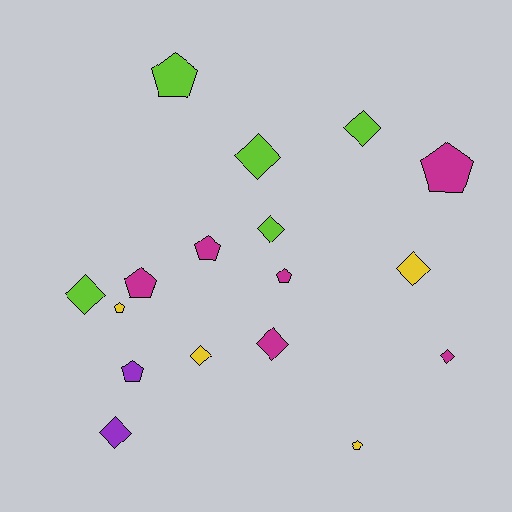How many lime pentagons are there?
There is 1 lime pentagon.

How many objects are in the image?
There are 17 objects.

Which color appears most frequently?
Magenta, with 6 objects.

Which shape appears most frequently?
Diamond, with 9 objects.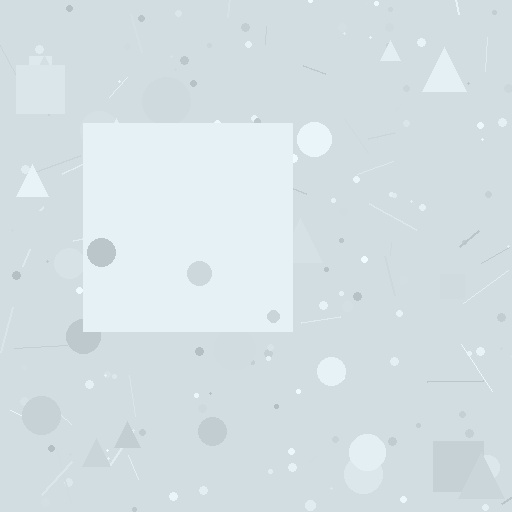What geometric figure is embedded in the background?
A square is embedded in the background.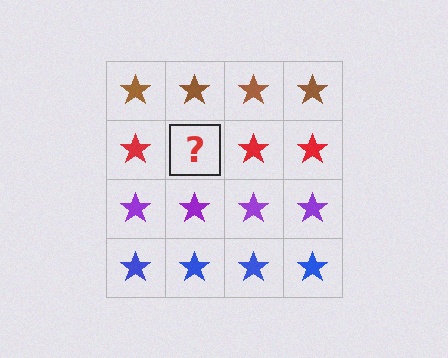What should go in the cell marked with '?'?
The missing cell should contain a red star.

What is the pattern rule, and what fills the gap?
The rule is that each row has a consistent color. The gap should be filled with a red star.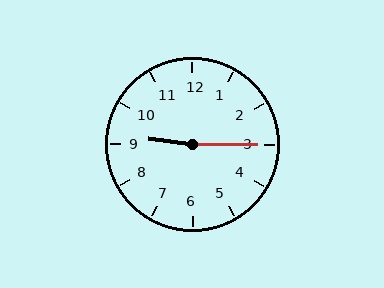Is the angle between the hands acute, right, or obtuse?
It is obtuse.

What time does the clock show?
9:15.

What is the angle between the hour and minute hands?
Approximately 172 degrees.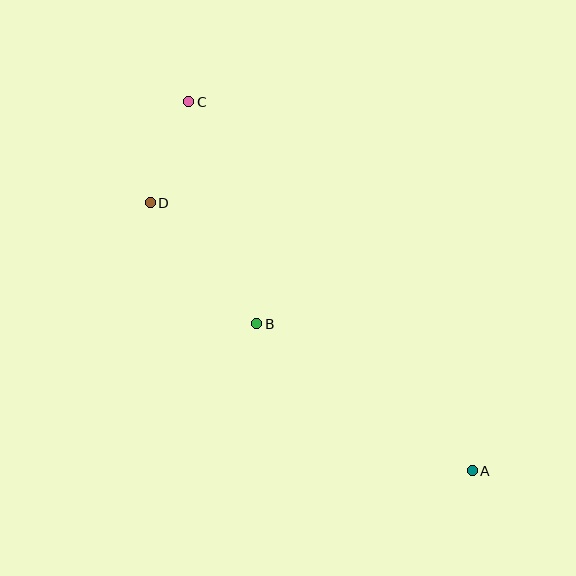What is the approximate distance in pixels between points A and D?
The distance between A and D is approximately 419 pixels.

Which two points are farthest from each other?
Points A and C are farthest from each other.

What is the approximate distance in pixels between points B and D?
The distance between B and D is approximately 161 pixels.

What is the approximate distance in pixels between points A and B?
The distance between A and B is approximately 261 pixels.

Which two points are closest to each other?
Points C and D are closest to each other.